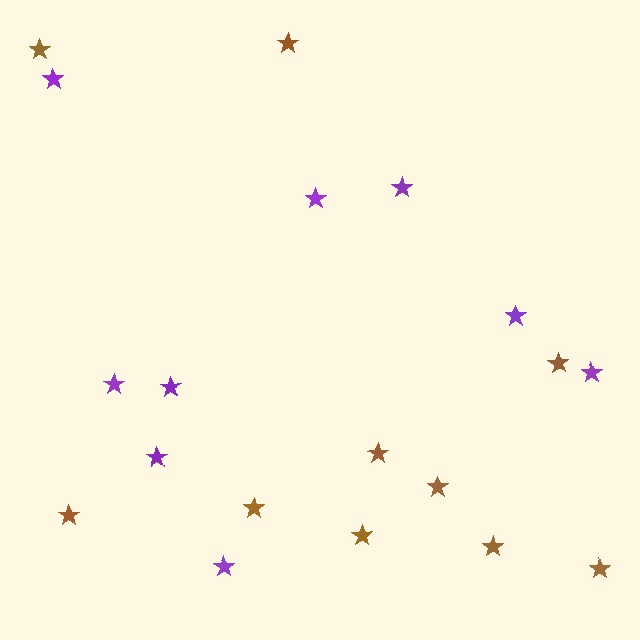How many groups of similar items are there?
There are 2 groups: one group of purple stars (9) and one group of brown stars (10).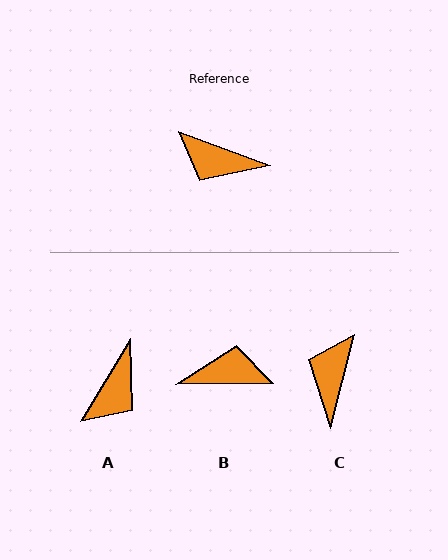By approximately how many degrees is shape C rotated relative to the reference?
Approximately 84 degrees clockwise.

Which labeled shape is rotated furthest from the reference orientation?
B, about 159 degrees away.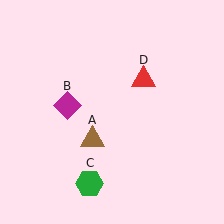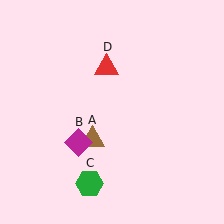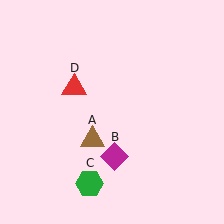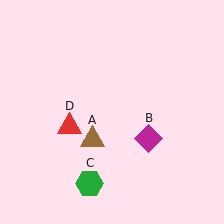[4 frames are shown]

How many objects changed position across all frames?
2 objects changed position: magenta diamond (object B), red triangle (object D).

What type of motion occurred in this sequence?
The magenta diamond (object B), red triangle (object D) rotated counterclockwise around the center of the scene.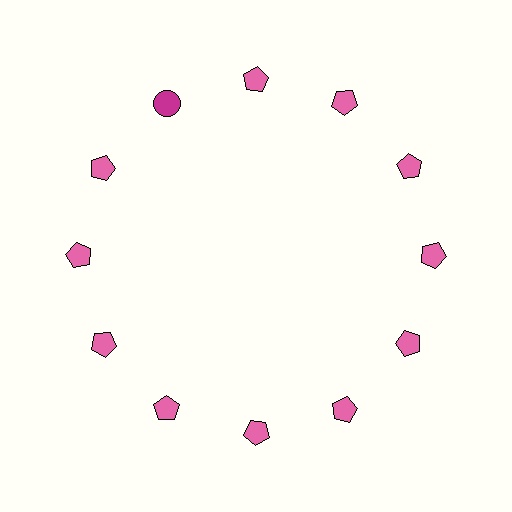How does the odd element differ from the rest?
It differs in both color (magenta instead of pink) and shape (circle instead of pentagon).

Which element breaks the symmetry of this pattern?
The magenta circle at roughly the 11 o'clock position breaks the symmetry. All other shapes are pink pentagons.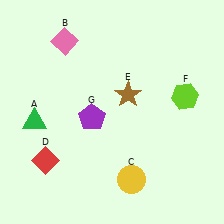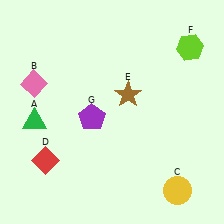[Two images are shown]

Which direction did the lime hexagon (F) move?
The lime hexagon (F) moved up.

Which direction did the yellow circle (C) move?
The yellow circle (C) moved right.